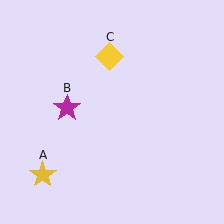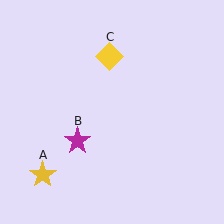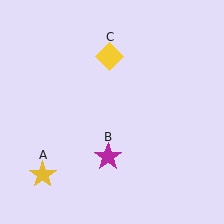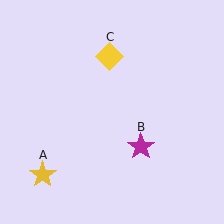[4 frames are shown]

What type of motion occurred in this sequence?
The magenta star (object B) rotated counterclockwise around the center of the scene.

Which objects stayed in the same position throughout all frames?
Yellow star (object A) and yellow diamond (object C) remained stationary.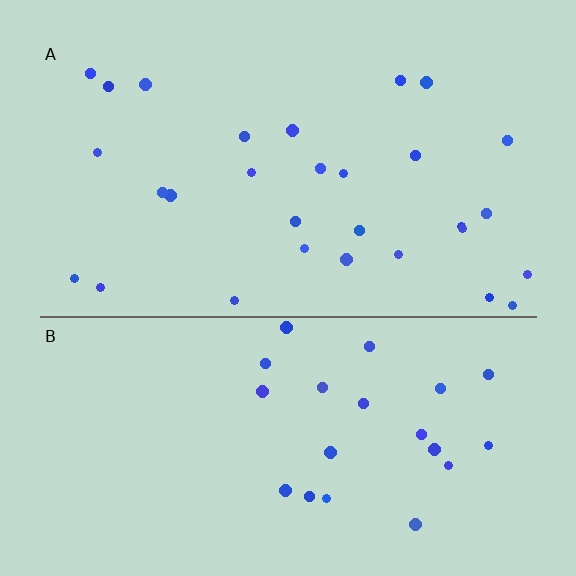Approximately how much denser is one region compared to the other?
Approximately 1.3× — region A over region B.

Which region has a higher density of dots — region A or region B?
A (the top).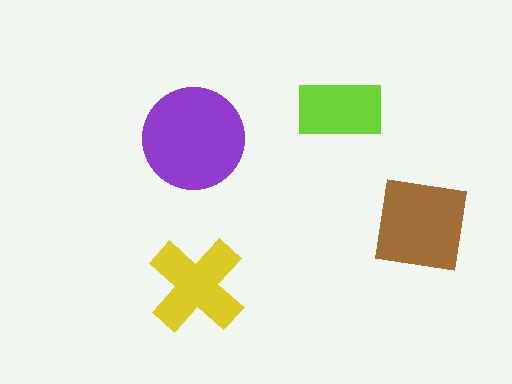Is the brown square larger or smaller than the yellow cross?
Larger.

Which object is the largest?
The purple circle.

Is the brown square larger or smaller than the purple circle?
Smaller.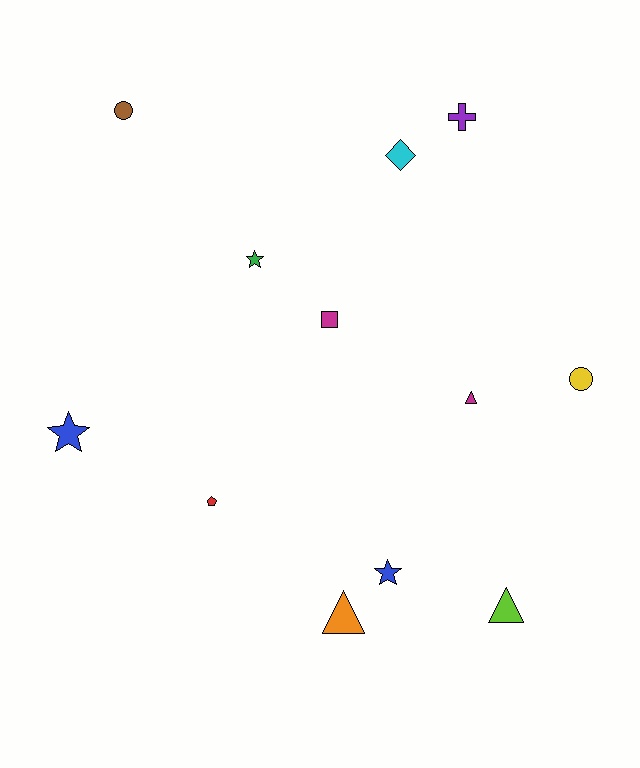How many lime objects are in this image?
There is 1 lime object.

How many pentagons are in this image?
There is 1 pentagon.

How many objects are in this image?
There are 12 objects.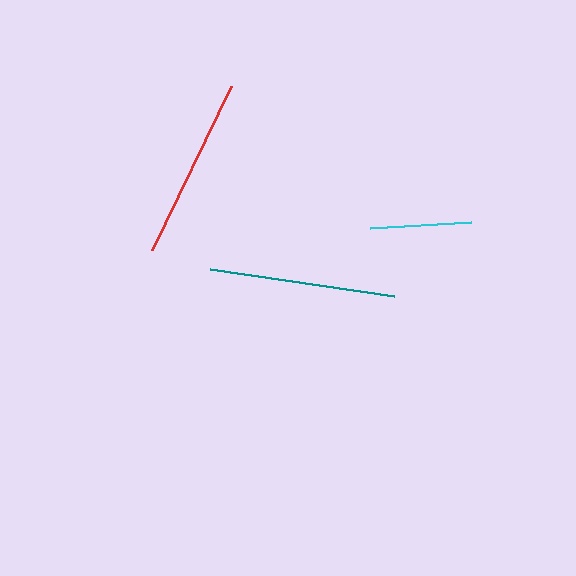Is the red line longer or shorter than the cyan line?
The red line is longer than the cyan line.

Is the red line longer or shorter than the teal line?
The teal line is longer than the red line.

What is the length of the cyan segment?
The cyan segment is approximately 101 pixels long.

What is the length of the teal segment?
The teal segment is approximately 186 pixels long.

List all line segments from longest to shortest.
From longest to shortest: teal, red, cyan.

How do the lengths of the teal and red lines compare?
The teal and red lines are approximately the same length.